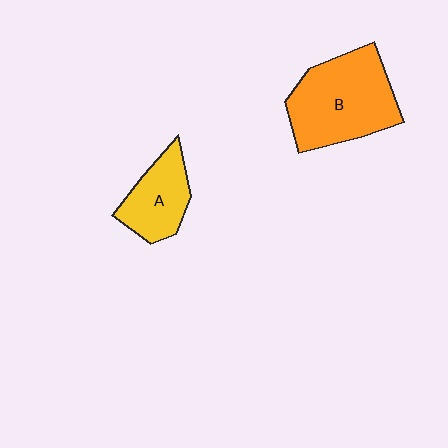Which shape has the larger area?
Shape B (orange).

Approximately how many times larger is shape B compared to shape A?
Approximately 1.8 times.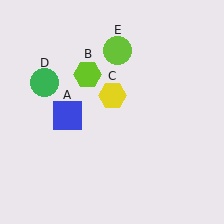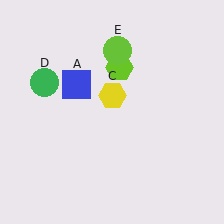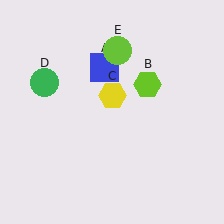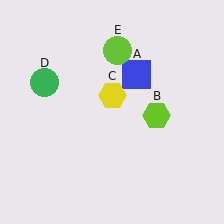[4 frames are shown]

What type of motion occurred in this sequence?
The blue square (object A), lime hexagon (object B) rotated clockwise around the center of the scene.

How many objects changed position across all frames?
2 objects changed position: blue square (object A), lime hexagon (object B).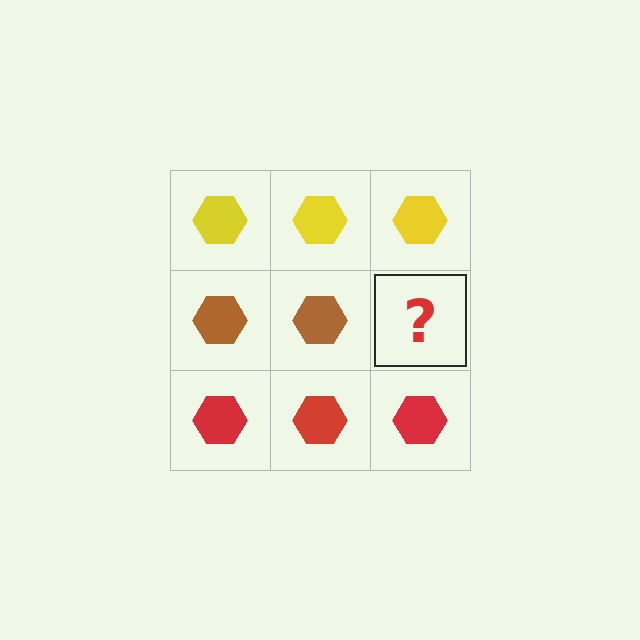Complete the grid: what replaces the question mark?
The question mark should be replaced with a brown hexagon.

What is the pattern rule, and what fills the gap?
The rule is that each row has a consistent color. The gap should be filled with a brown hexagon.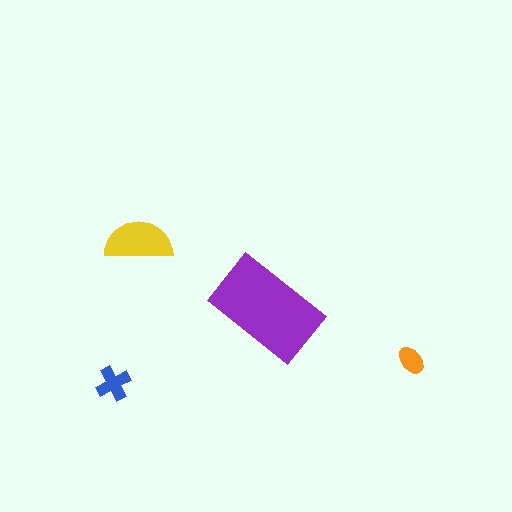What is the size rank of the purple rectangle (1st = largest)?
1st.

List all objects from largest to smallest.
The purple rectangle, the yellow semicircle, the blue cross, the orange ellipse.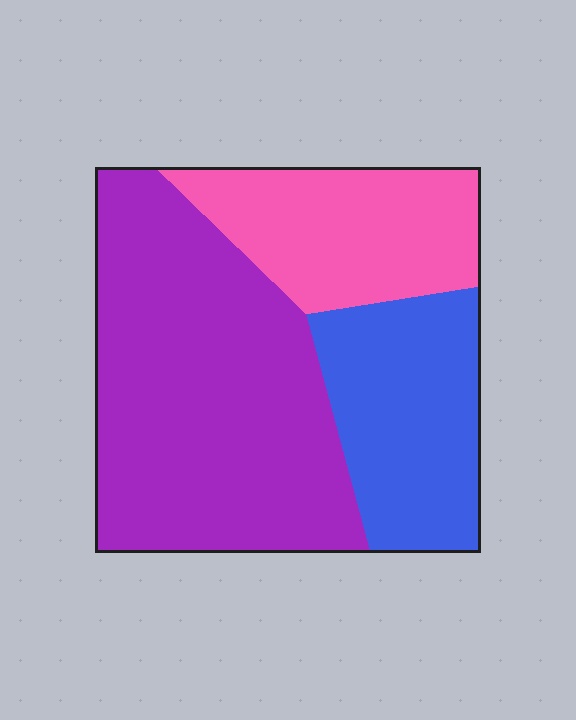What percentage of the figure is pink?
Pink takes up less than a quarter of the figure.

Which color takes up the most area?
Purple, at roughly 50%.